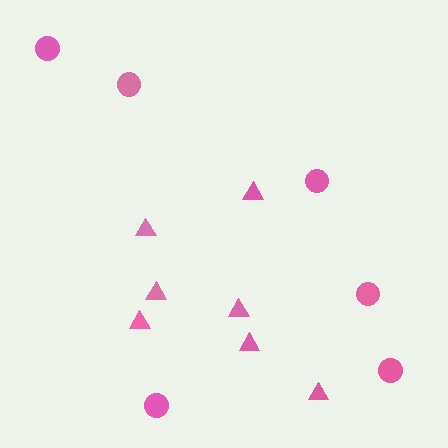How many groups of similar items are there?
There are 2 groups: one group of circles (6) and one group of triangles (7).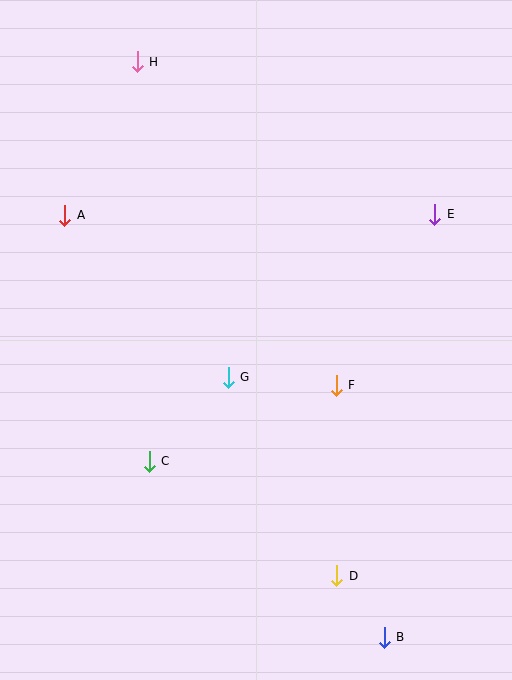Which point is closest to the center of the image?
Point G at (228, 377) is closest to the center.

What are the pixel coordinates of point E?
Point E is at (435, 214).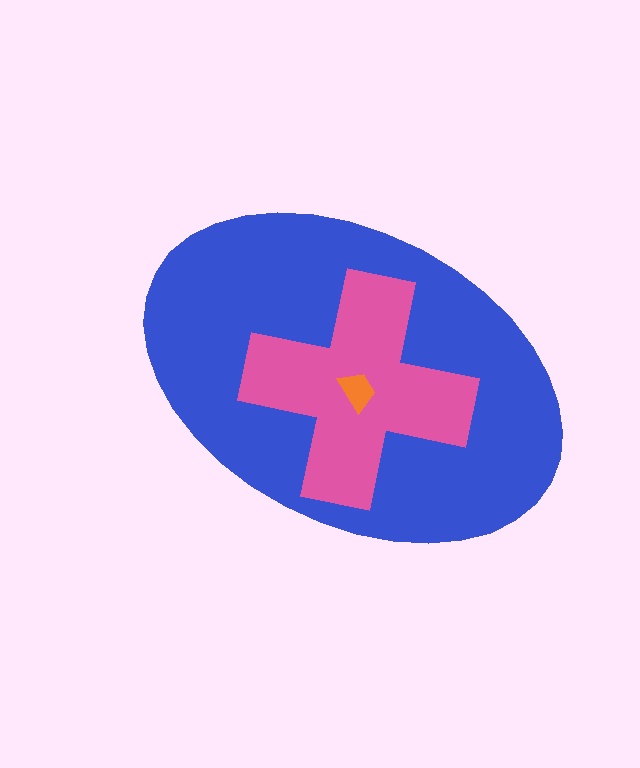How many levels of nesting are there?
3.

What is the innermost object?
The orange trapezoid.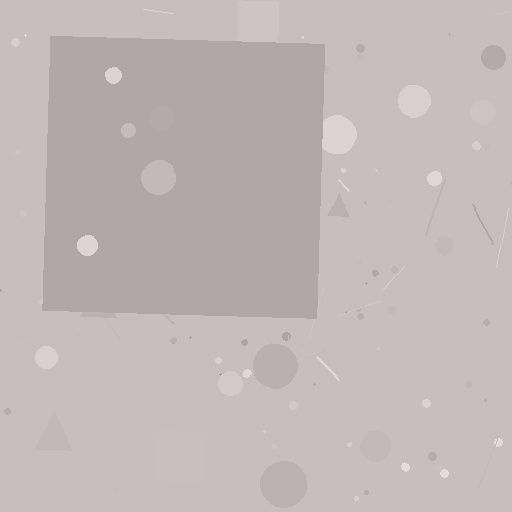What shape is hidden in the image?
A square is hidden in the image.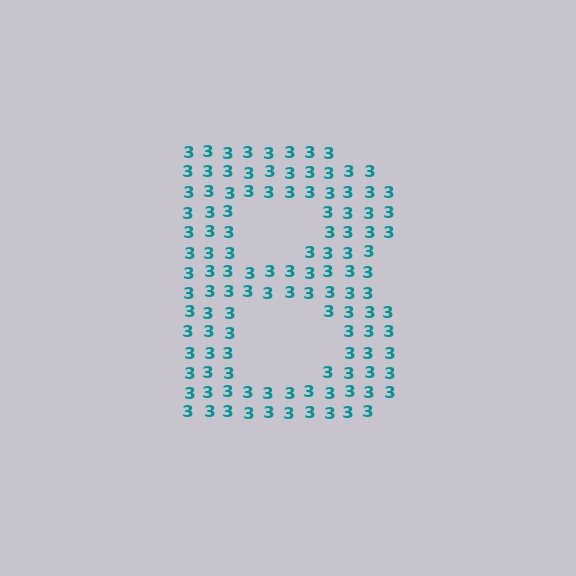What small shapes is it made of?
It is made of small digit 3's.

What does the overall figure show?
The overall figure shows the letter B.